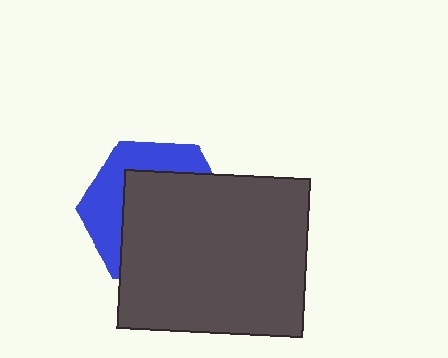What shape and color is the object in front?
The object in front is a dark gray rectangle.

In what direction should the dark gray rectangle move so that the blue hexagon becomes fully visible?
The dark gray rectangle should move toward the lower-right. That is the shortest direction to clear the overlap and leave the blue hexagon fully visible.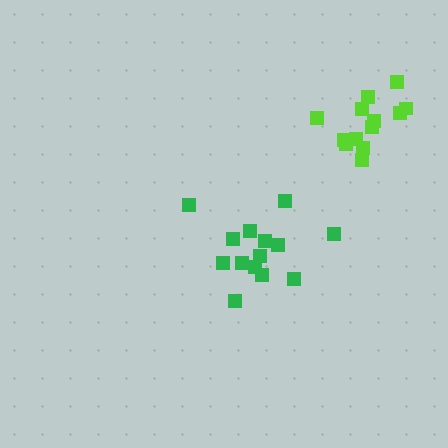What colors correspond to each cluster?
The clusters are colored: lime, green.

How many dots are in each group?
Group 1: 13 dots, Group 2: 14 dots (27 total).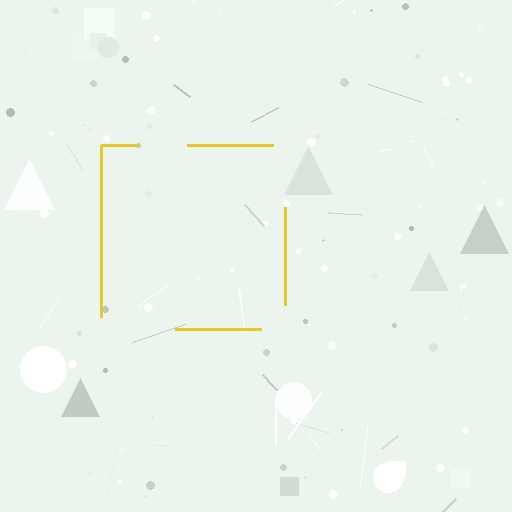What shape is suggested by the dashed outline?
The dashed outline suggests a square.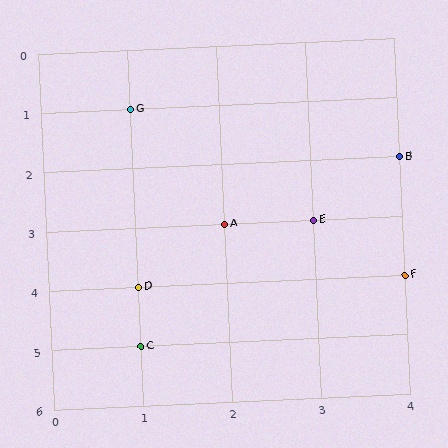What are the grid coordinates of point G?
Point G is at grid coordinates (1, 1).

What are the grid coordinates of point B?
Point B is at grid coordinates (4, 2).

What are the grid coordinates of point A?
Point A is at grid coordinates (2, 3).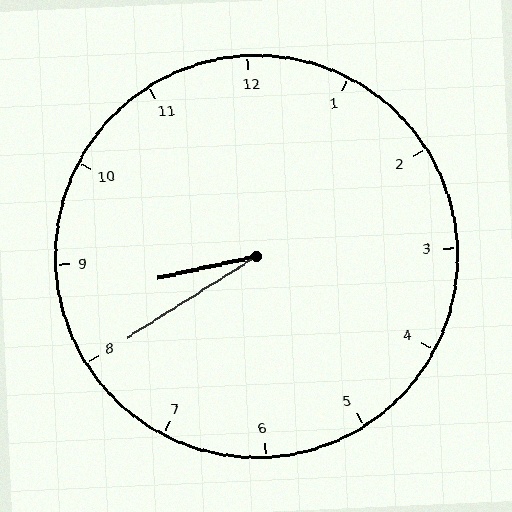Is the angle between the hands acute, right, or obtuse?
It is acute.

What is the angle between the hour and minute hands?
Approximately 20 degrees.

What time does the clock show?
8:40.